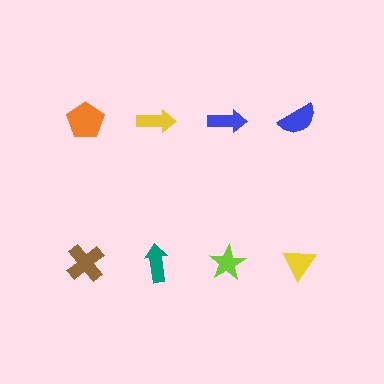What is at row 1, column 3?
A blue arrow.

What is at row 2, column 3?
A lime star.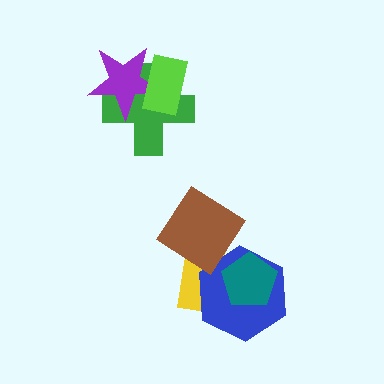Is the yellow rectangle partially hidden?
Yes, it is partially covered by another shape.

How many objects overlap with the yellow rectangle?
3 objects overlap with the yellow rectangle.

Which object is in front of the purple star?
The lime rectangle is in front of the purple star.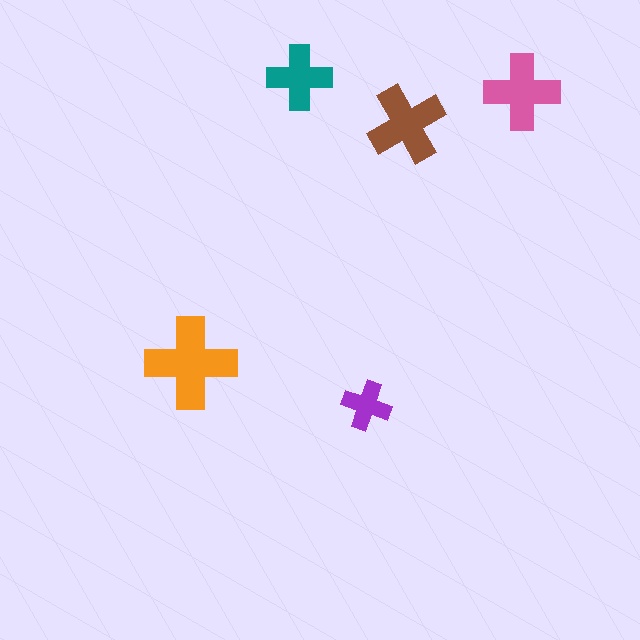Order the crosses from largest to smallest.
the orange one, the brown one, the pink one, the teal one, the purple one.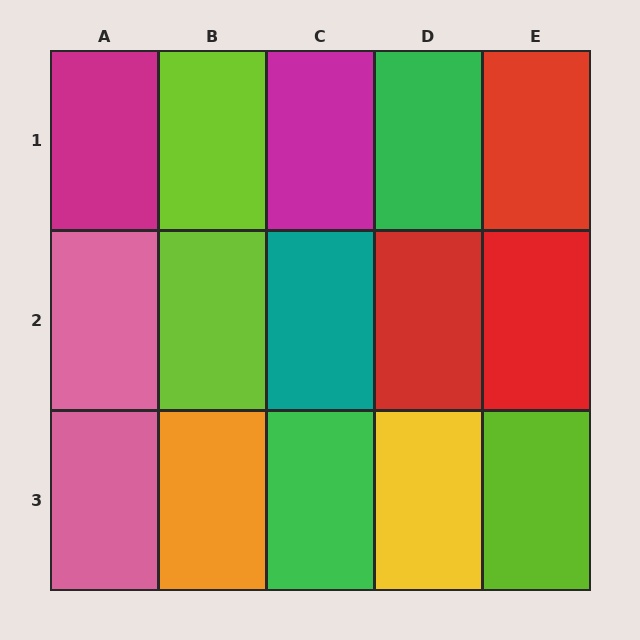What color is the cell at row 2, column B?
Lime.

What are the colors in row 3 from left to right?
Pink, orange, green, yellow, lime.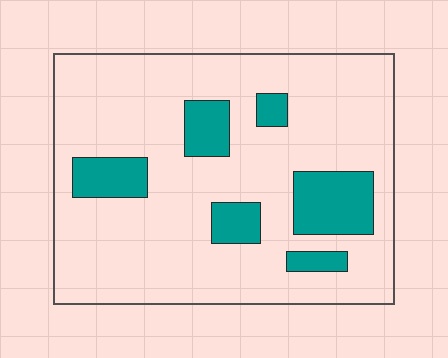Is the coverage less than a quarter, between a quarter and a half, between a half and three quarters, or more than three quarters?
Less than a quarter.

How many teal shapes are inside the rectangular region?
6.